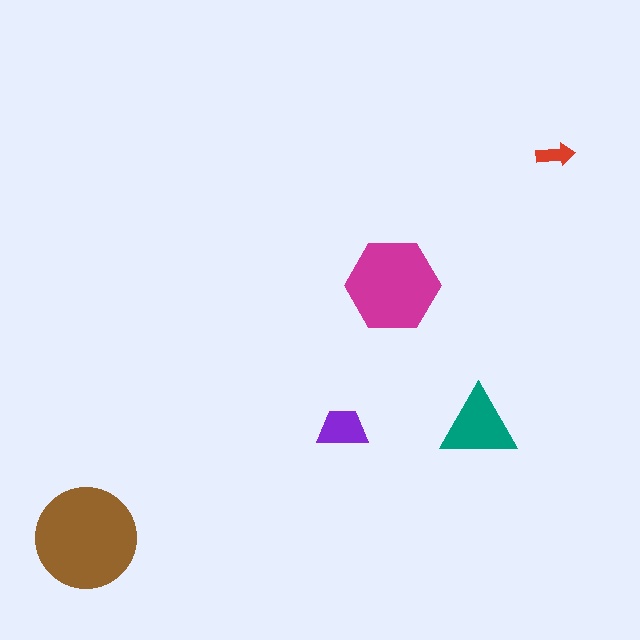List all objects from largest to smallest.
The brown circle, the magenta hexagon, the teal triangle, the purple trapezoid, the red arrow.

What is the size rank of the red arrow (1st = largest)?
5th.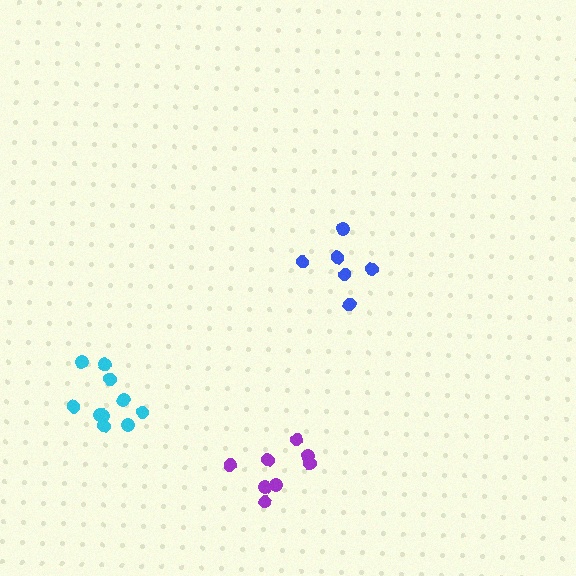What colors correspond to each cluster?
The clusters are colored: blue, purple, cyan.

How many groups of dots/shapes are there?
There are 3 groups.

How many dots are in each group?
Group 1: 6 dots, Group 2: 8 dots, Group 3: 10 dots (24 total).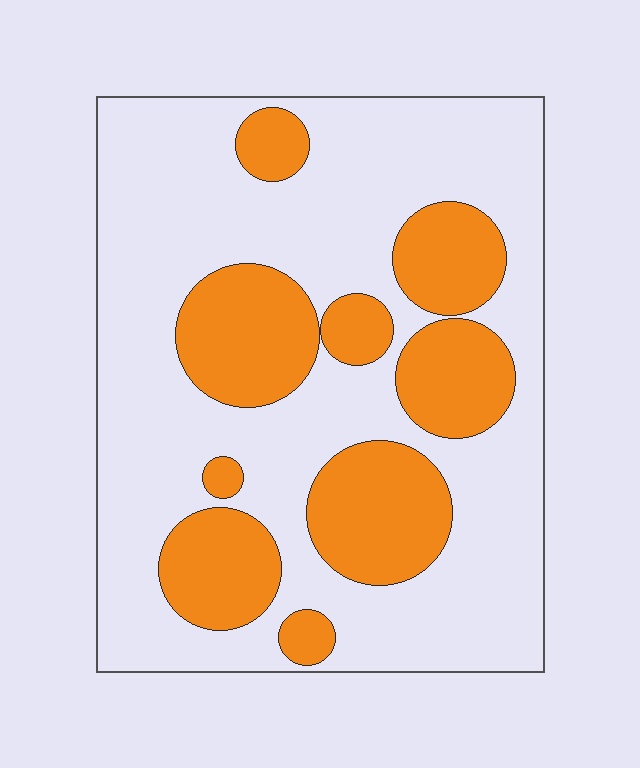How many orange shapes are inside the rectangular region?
9.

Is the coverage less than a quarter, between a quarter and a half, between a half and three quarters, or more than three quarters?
Between a quarter and a half.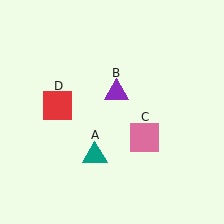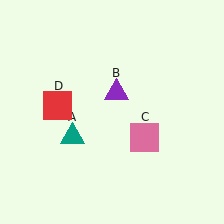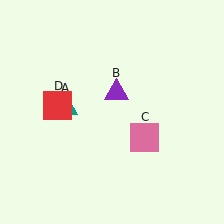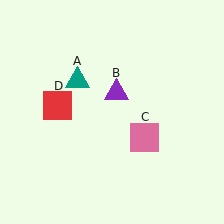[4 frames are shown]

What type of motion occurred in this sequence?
The teal triangle (object A) rotated clockwise around the center of the scene.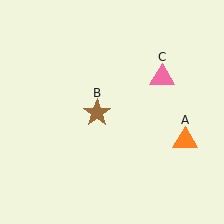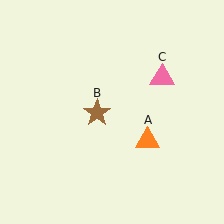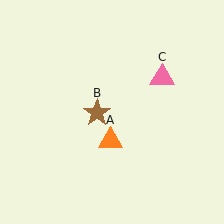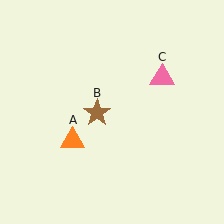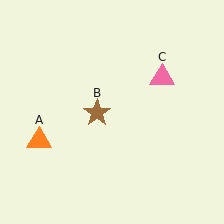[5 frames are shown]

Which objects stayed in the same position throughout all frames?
Brown star (object B) and pink triangle (object C) remained stationary.